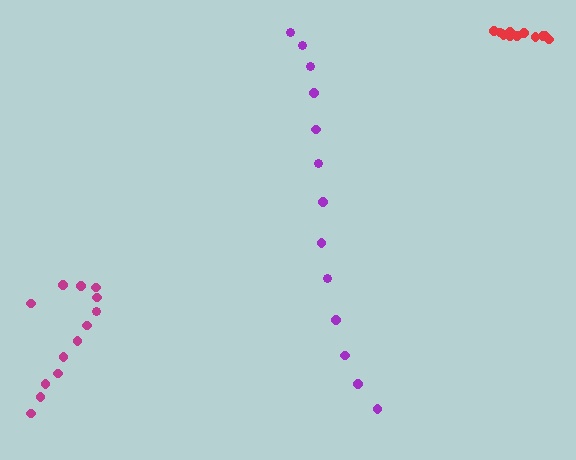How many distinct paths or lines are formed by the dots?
There are 3 distinct paths.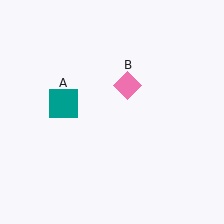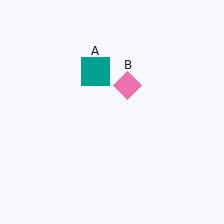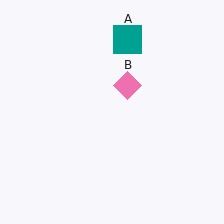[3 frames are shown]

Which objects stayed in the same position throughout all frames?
Pink diamond (object B) remained stationary.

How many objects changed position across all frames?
1 object changed position: teal square (object A).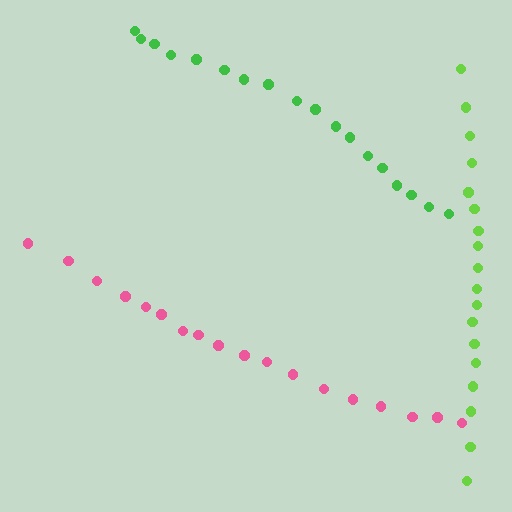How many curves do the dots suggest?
There are 3 distinct paths.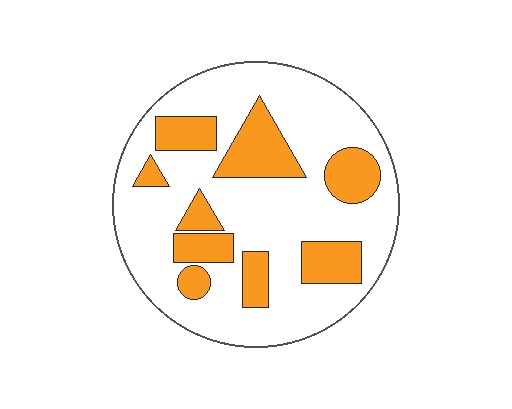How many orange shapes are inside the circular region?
9.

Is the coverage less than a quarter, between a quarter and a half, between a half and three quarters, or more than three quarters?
Between a quarter and a half.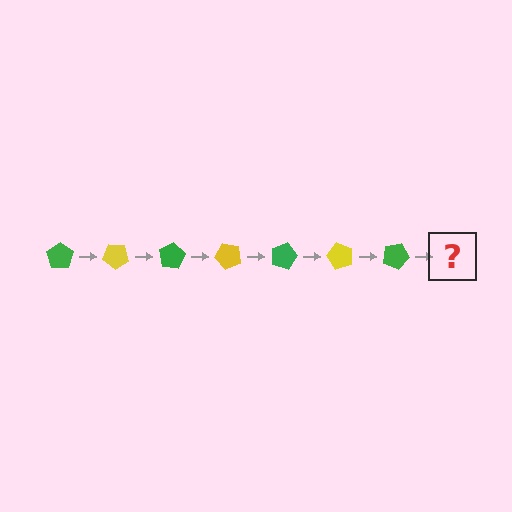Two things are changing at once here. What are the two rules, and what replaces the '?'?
The two rules are that it rotates 40 degrees each step and the color cycles through green and yellow. The '?' should be a yellow pentagon, rotated 280 degrees from the start.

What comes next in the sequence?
The next element should be a yellow pentagon, rotated 280 degrees from the start.